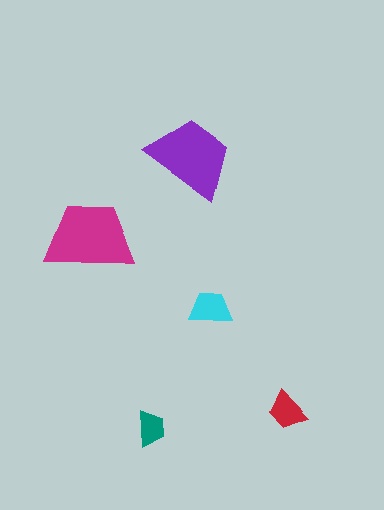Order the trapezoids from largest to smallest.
the magenta one, the purple one, the cyan one, the red one, the teal one.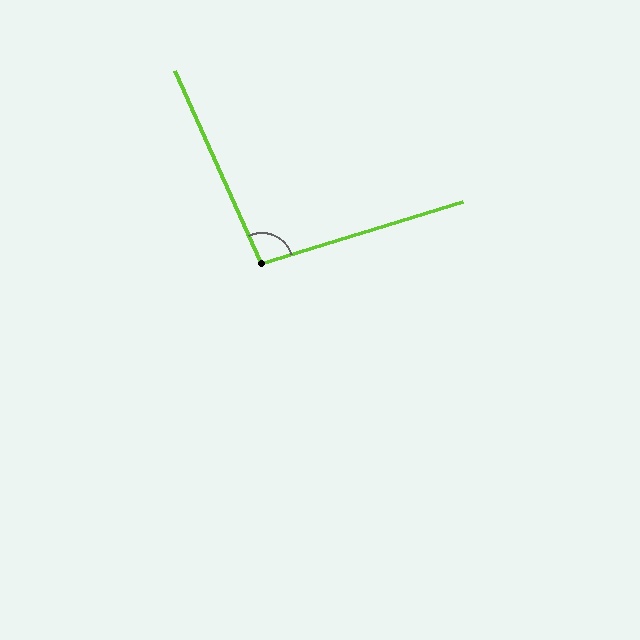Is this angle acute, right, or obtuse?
It is obtuse.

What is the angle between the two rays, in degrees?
Approximately 97 degrees.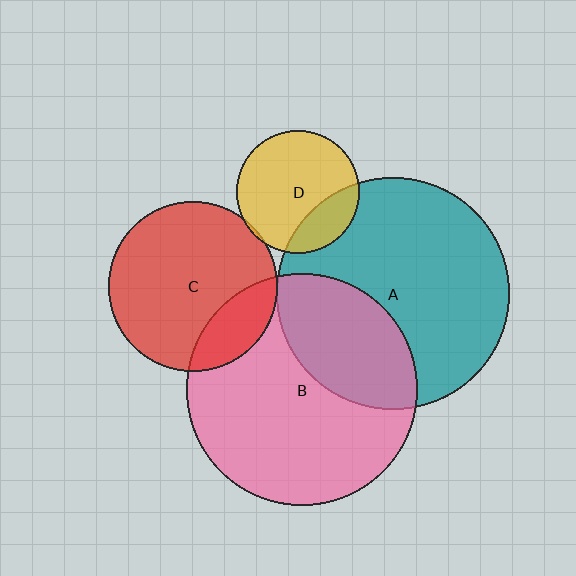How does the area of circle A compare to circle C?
Approximately 1.9 times.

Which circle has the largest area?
Circle A (teal).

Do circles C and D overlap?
Yes.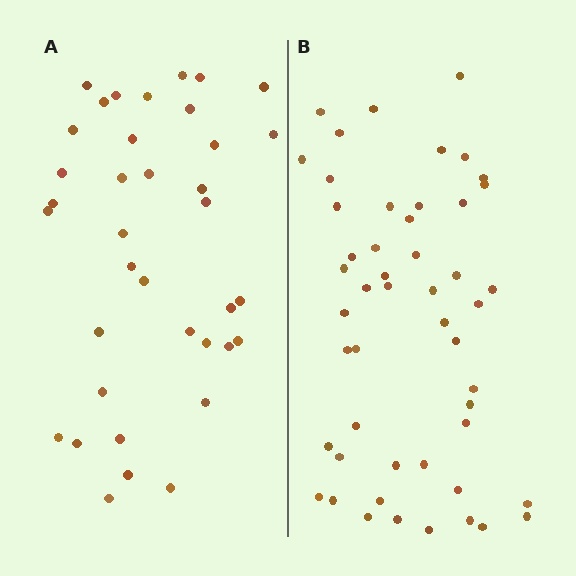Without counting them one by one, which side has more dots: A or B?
Region B (the right region) has more dots.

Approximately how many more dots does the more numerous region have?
Region B has approximately 15 more dots than region A.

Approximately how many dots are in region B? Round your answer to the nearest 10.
About 50 dots.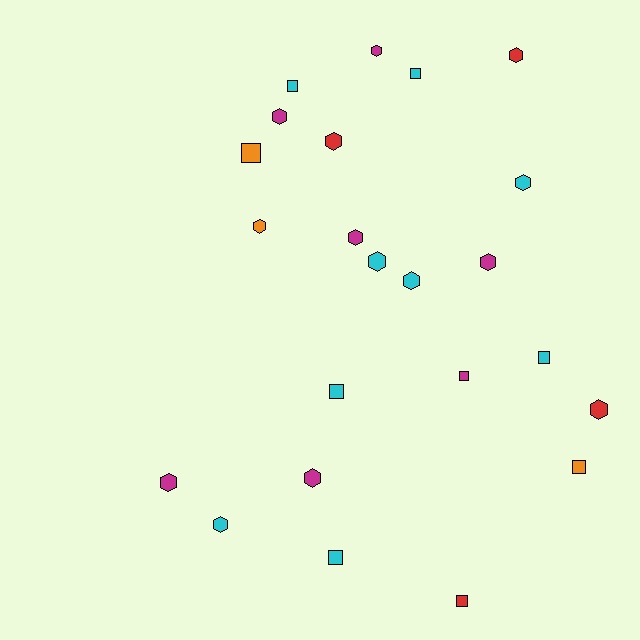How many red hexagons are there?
There are 3 red hexagons.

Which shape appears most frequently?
Hexagon, with 14 objects.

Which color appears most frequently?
Cyan, with 9 objects.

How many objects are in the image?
There are 23 objects.